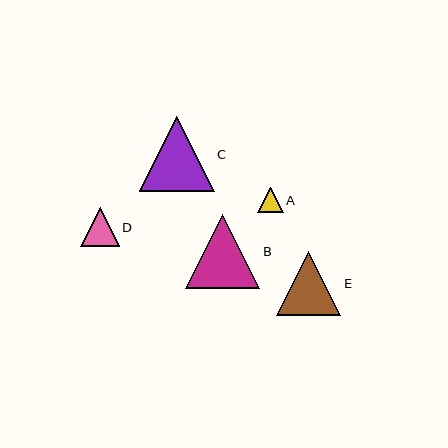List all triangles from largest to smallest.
From largest to smallest: C, B, E, D, A.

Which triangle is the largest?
Triangle C is the largest with a size of approximately 75 pixels.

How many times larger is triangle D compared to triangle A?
Triangle D is approximately 1.5 times the size of triangle A.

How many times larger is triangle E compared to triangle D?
Triangle E is approximately 1.7 times the size of triangle D.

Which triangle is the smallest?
Triangle A is the smallest with a size of approximately 25 pixels.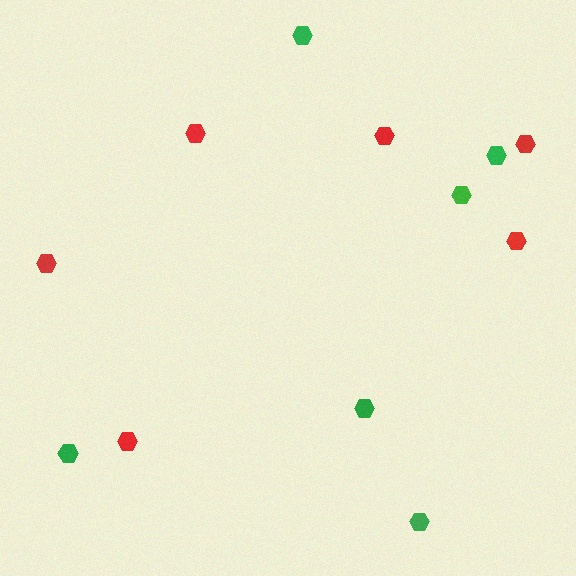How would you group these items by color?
There are 2 groups: one group of red hexagons (6) and one group of green hexagons (6).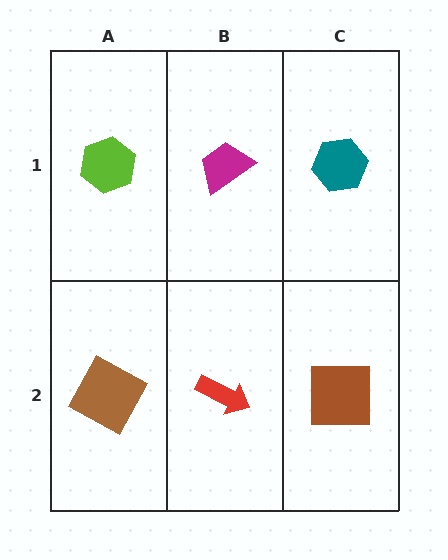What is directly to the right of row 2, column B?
A brown square.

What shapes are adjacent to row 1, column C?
A brown square (row 2, column C), a magenta trapezoid (row 1, column B).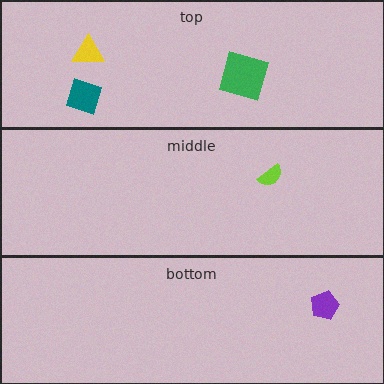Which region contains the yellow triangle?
The top region.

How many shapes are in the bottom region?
1.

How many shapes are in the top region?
3.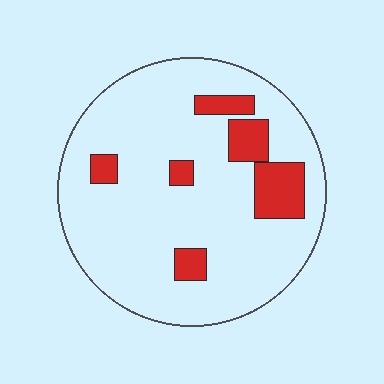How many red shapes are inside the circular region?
6.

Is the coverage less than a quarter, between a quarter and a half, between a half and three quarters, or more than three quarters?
Less than a quarter.